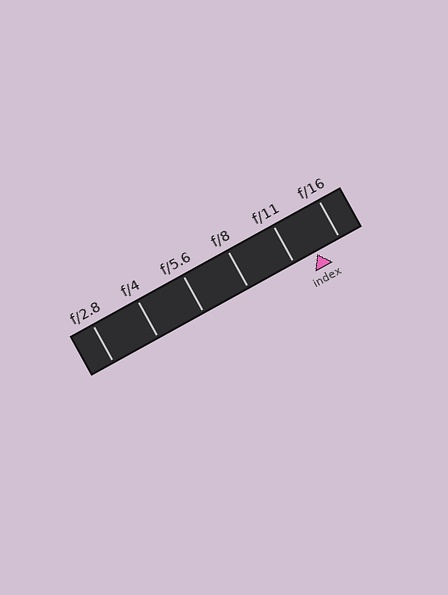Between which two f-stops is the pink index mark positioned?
The index mark is between f/11 and f/16.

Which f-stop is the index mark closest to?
The index mark is closest to f/11.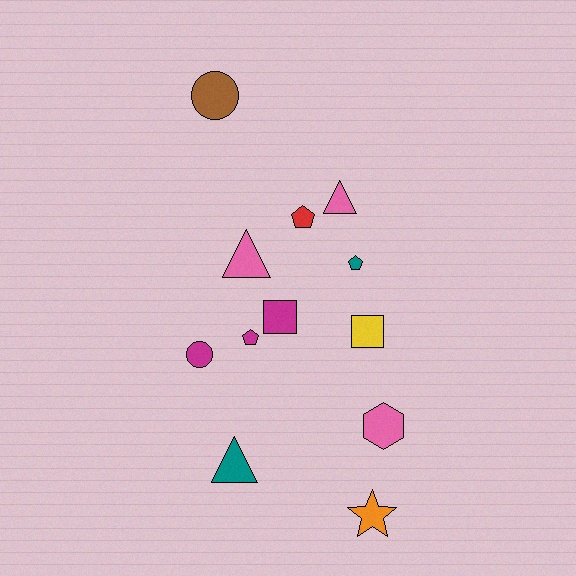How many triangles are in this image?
There are 3 triangles.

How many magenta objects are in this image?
There are 3 magenta objects.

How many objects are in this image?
There are 12 objects.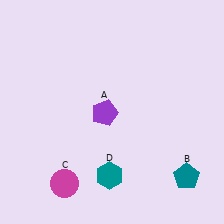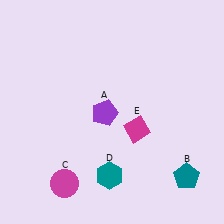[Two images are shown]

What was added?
A magenta diamond (E) was added in Image 2.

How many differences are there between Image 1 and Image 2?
There is 1 difference between the two images.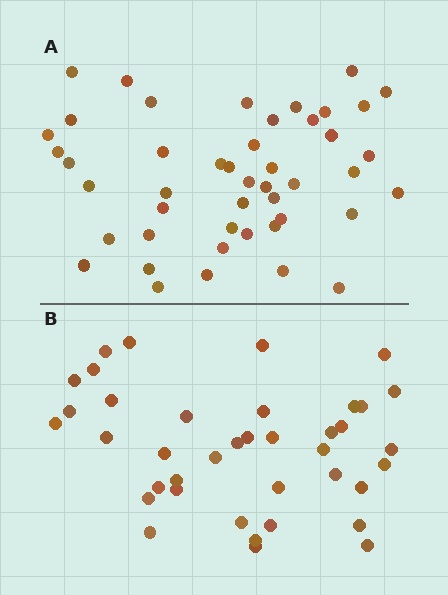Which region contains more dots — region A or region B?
Region A (the top region) has more dots.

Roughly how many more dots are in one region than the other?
Region A has roughly 8 or so more dots than region B.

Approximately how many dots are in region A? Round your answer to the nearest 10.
About 50 dots. (The exact count is 46, which rounds to 50.)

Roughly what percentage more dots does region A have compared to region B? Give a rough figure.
About 20% more.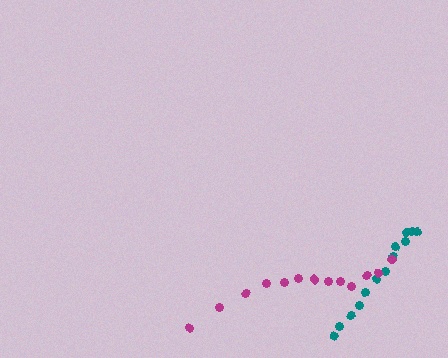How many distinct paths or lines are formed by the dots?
There are 2 distinct paths.